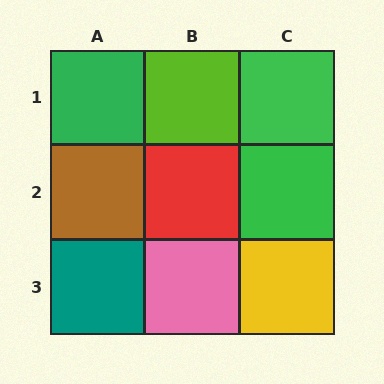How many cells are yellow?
1 cell is yellow.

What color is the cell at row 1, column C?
Green.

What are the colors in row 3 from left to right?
Teal, pink, yellow.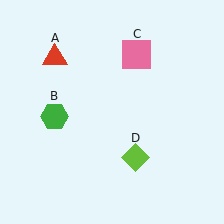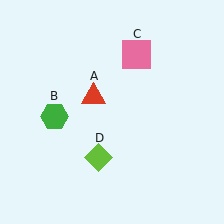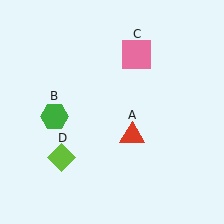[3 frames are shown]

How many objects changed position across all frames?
2 objects changed position: red triangle (object A), lime diamond (object D).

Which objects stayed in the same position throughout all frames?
Green hexagon (object B) and pink square (object C) remained stationary.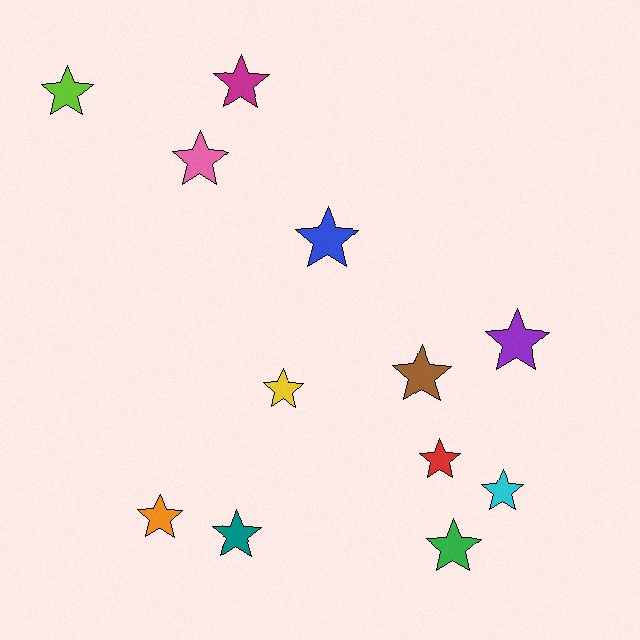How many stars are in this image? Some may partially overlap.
There are 12 stars.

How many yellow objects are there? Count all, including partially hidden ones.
There is 1 yellow object.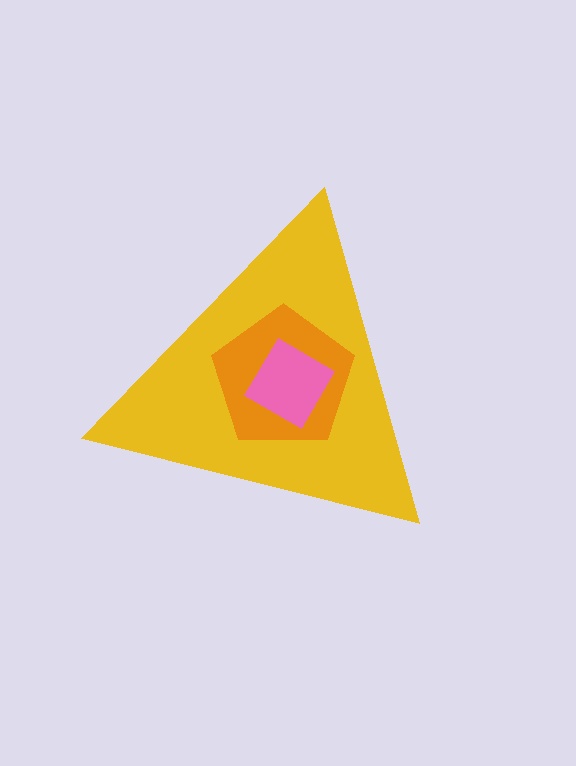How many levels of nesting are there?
3.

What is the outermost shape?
The yellow triangle.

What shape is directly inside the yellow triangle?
The orange pentagon.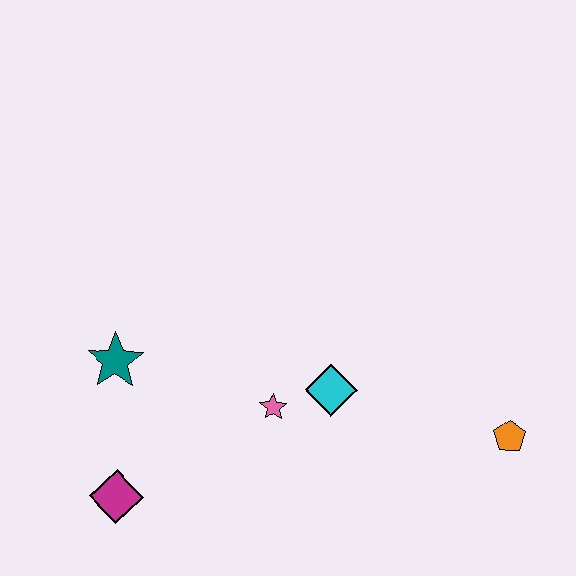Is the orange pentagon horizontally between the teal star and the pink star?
No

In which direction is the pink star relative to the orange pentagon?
The pink star is to the left of the orange pentagon.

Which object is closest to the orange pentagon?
The cyan diamond is closest to the orange pentagon.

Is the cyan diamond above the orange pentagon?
Yes